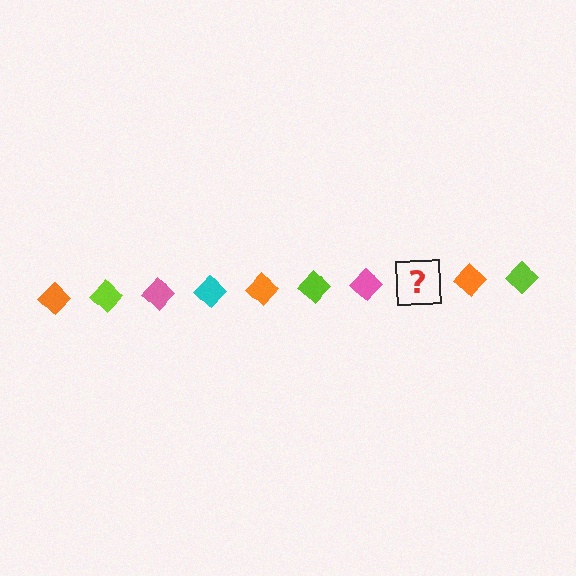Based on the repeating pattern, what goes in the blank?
The blank should be a cyan diamond.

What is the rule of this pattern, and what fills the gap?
The rule is that the pattern cycles through orange, lime, pink, cyan diamonds. The gap should be filled with a cyan diamond.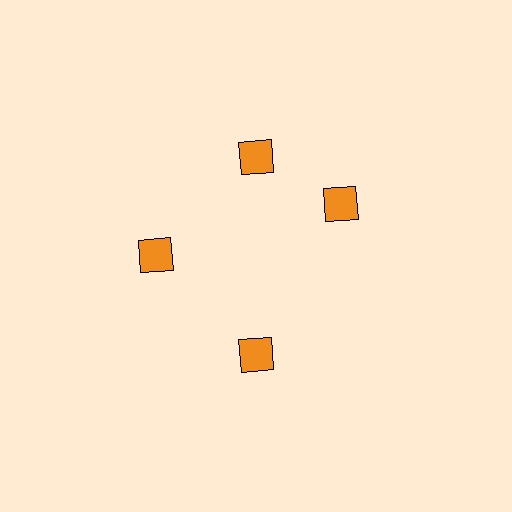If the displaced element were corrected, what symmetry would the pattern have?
It would have 4-fold rotational symmetry — the pattern would map onto itself every 90 degrees.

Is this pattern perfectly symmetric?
No. The 4 orange squares are arranged in a ring, but one element near the 3 o'clock position is rotated out of alignment along the ring, breaking the 4-fold rotational symmetry.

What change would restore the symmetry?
The symmetry would be restored by rotating it back into even spacing with its neighbors so that all 4 squares sit at equal angles and equal distance from the center.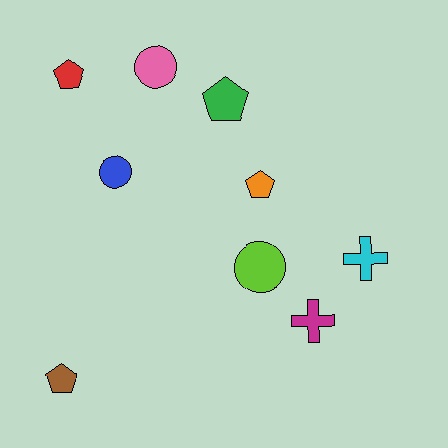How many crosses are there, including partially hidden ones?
There are 2 crosses.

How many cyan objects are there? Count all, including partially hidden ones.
There is 1 cyan object.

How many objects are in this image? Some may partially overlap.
There are 9 objects.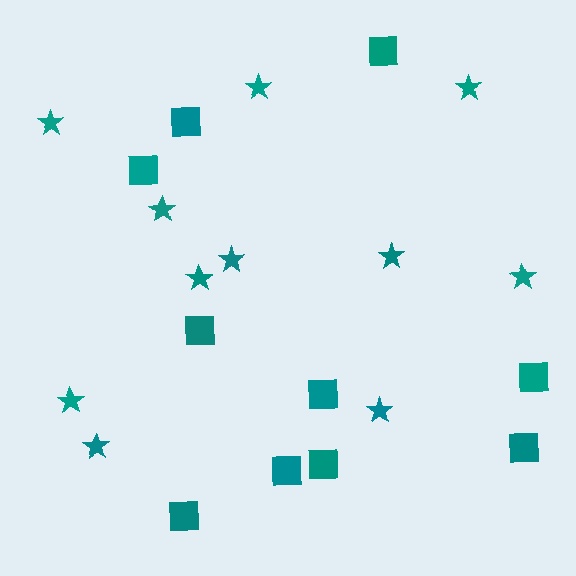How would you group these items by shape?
There are 2 groups: one group of stars (11) and one group of squares (10).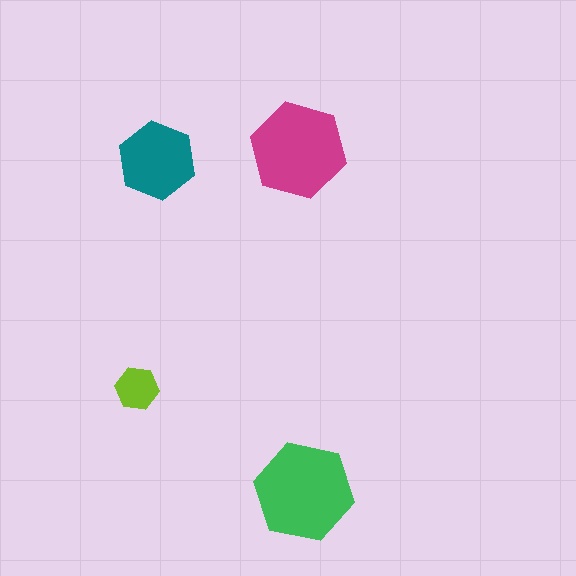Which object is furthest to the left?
The lime hexagon is leftmost.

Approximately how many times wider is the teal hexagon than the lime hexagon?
About 2 times wider.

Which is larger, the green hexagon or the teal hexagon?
The green one.